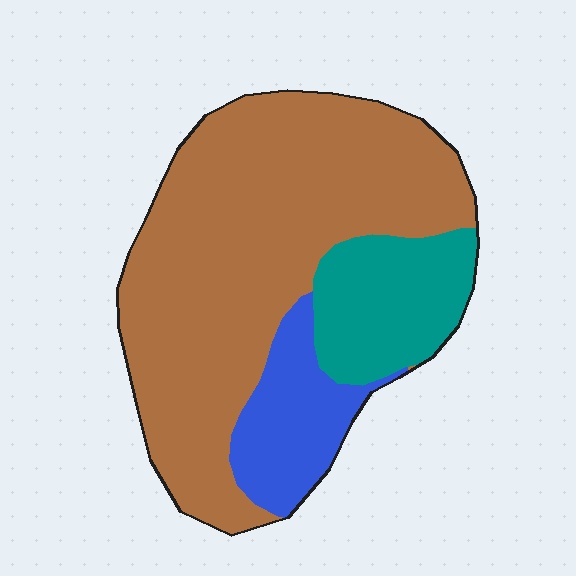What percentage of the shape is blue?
Blue covers 15% of the shape.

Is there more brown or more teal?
Brown.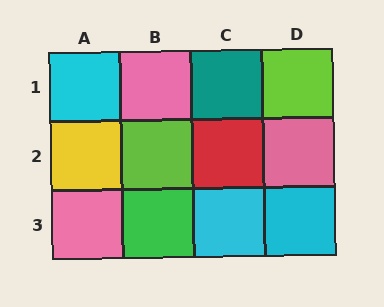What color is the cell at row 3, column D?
Cyan.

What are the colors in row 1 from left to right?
Cyan, pink, teal, lime.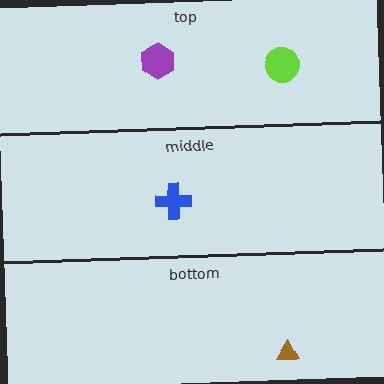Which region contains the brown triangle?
The bottom region.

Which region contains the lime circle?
The top region.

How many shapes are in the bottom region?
1.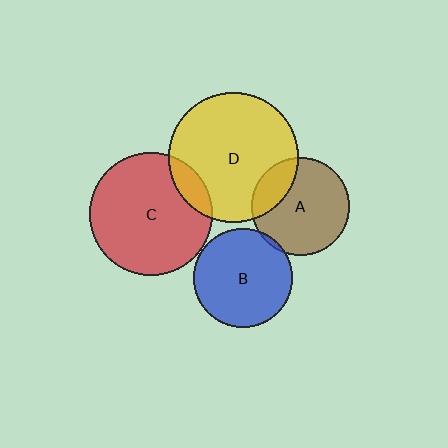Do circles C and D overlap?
Yes.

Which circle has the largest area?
Circle D (yellow).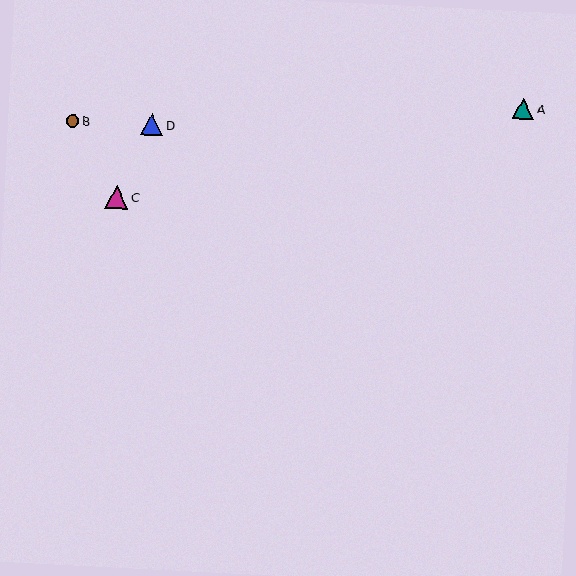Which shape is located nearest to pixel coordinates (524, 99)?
The teal triangle (labeled A) at (523, 108) is nearest to that location.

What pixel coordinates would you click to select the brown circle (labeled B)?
Click at (72, 121) to select the brown circle B.